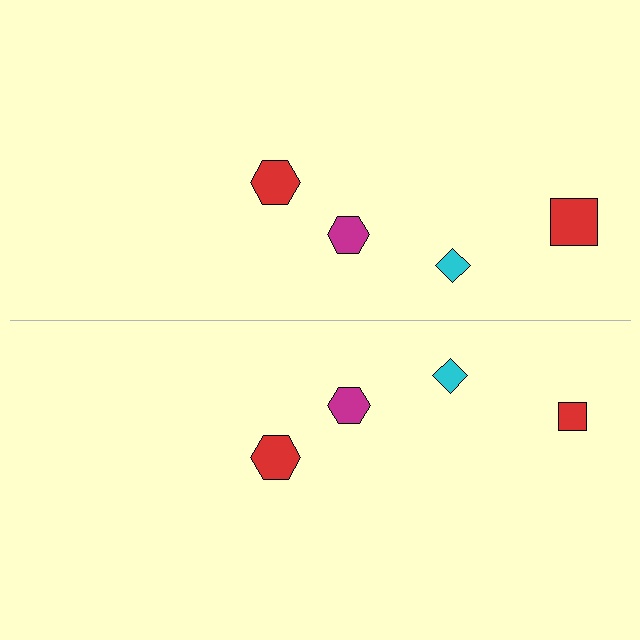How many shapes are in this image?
There are 8 shapes in this image.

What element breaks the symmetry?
The red square on the bottom side has a different size than its mirror counterpart.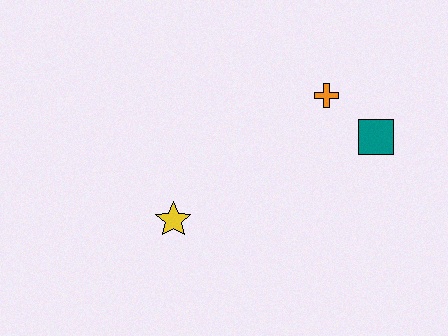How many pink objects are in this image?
There are no pink objects.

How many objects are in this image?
There are 3 objects.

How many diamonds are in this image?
There are no diamonds.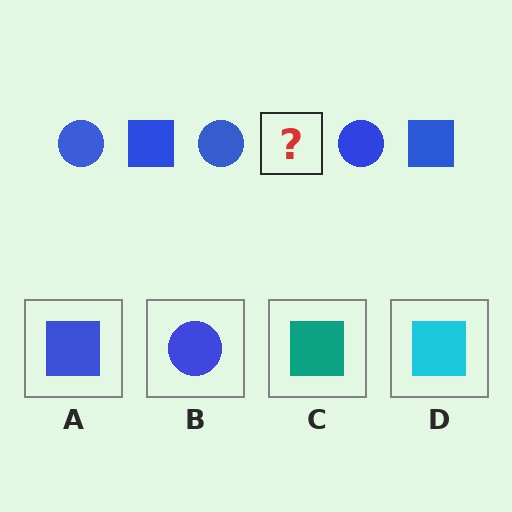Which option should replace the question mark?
Option A.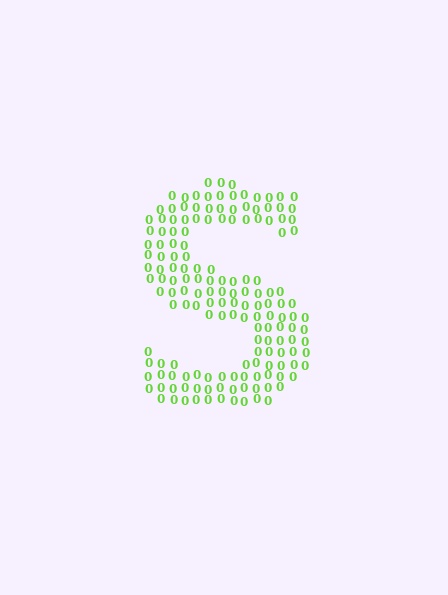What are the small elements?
The small elements are digit 0's.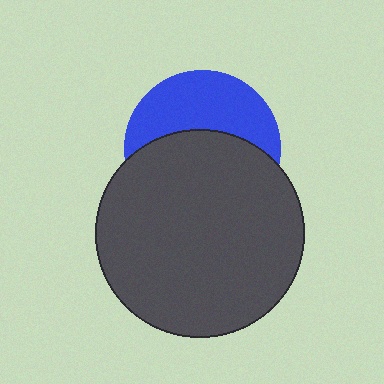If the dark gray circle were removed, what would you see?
You would see the complete blue circle.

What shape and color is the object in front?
The object in front is a dark gray circle.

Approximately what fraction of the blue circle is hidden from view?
Roughly 57% of the blue circle is hidden behind the dark gray circle.